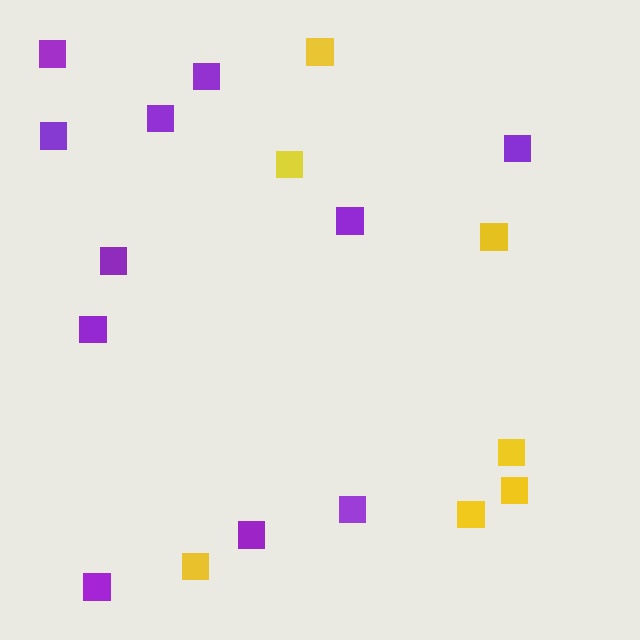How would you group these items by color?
There are 2 groups: one group of purple squares (11) and one group of yellow squares (7).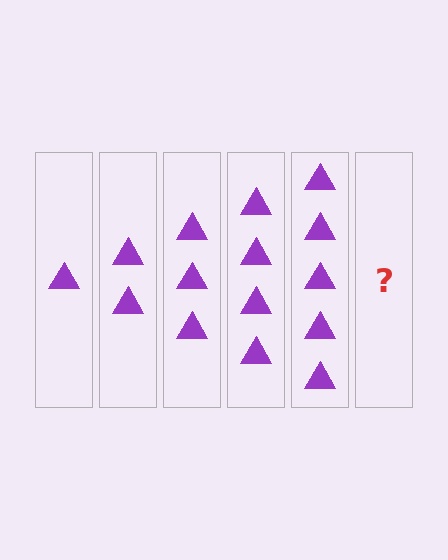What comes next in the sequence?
The next element should be 6 triangles.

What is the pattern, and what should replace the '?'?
The pattern is that each step adds one more triangle. The '?' should be 6 triangles.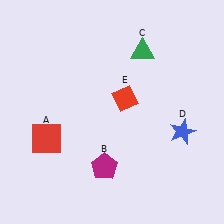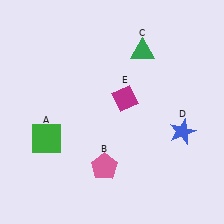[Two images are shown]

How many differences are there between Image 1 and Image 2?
There are 3 differences between the two images.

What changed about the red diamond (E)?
In Image 1, E is red. In Image 2, it changed to magenta.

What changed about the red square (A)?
In Image 1, A is red. In Image 2, it changed to green.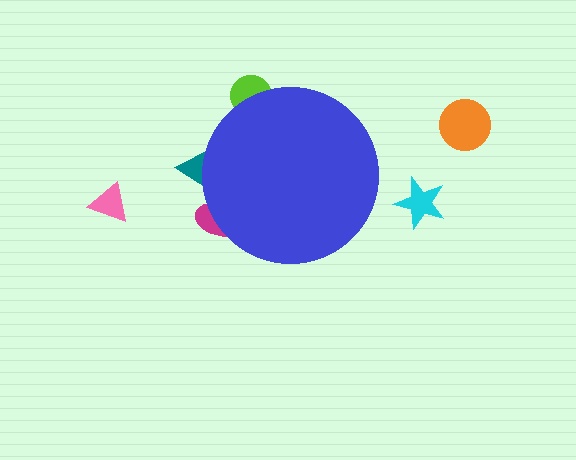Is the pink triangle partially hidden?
No, the pink triangle is fully visible.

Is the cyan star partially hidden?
No, the cyan star is fully visible.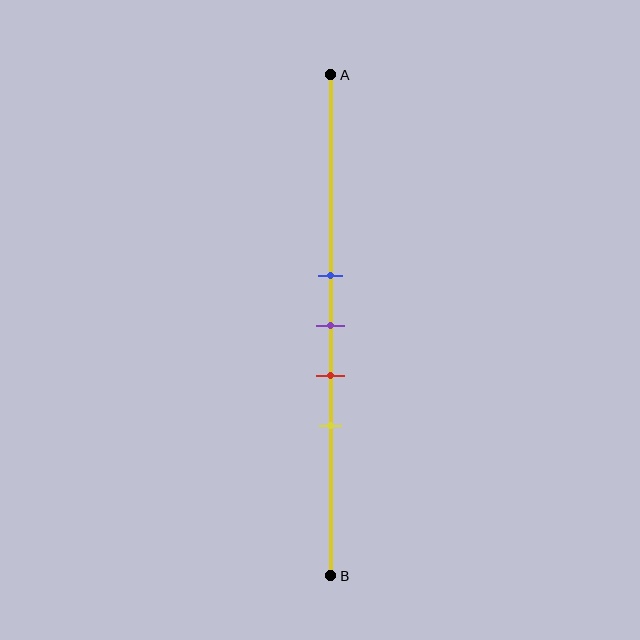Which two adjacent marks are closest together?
The blue and purple marks are the closest adjacent pair.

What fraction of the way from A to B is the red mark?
The red mark is approximately 60% (0.6) of the way from A to B.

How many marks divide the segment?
There are 4 marks dividing the segment.